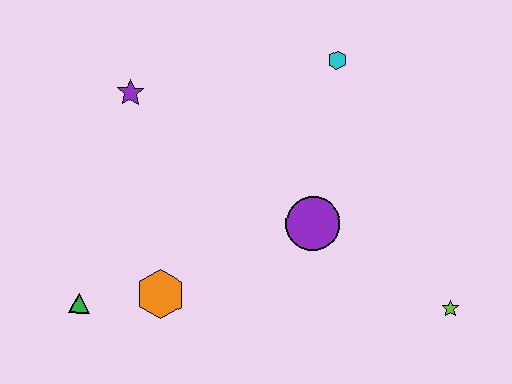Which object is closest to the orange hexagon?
The green triangle is closest to the orange hexagon.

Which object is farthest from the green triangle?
The lime star is farthest from the green triangle.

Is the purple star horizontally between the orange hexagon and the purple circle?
No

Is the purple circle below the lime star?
No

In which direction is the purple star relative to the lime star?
The purple star is to the left of the lime star.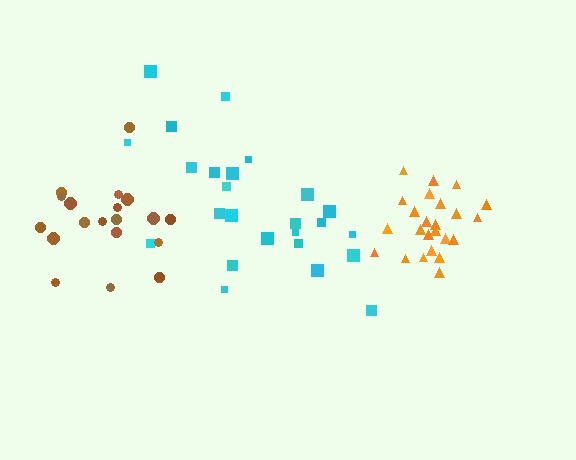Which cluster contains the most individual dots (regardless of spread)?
Cyan (25).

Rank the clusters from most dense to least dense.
orange, brown, cyan.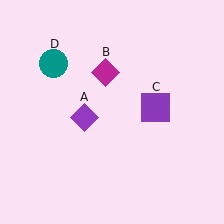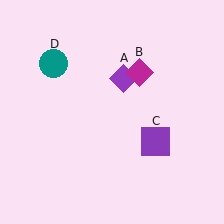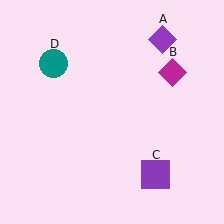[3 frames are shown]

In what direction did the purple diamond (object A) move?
The purple diamond (object A) moved up and to the right.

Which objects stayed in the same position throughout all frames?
Teal circle (object D) remained stationary.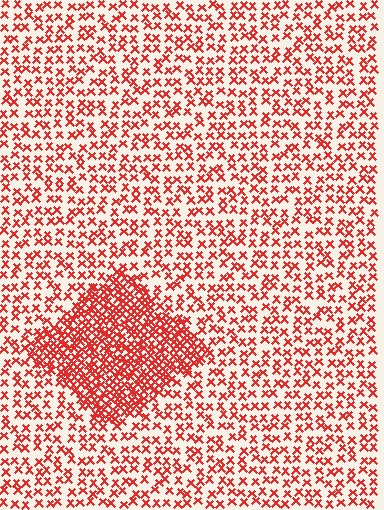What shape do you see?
I see a diamond.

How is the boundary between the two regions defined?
The boundary is defined by a change in element density (approximately 2.3x ratio). All elements are the same color, size, and shape.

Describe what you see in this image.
The image contains small red elements arranged at two different densities. A diamond-shaped region is visible where the elements are more densely packed than the surrounding area.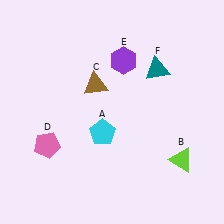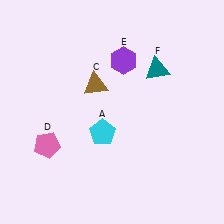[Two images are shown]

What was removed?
The lime triangle (B) was removed in Image 2.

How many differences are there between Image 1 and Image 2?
There is 1 difference between the two images.